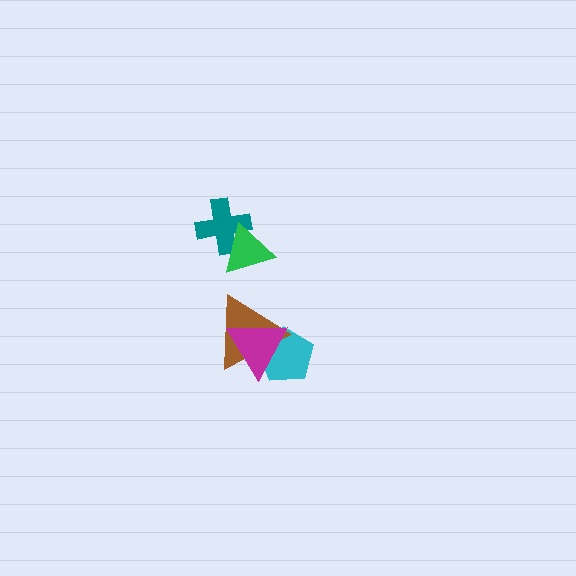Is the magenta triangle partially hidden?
No, no other shape covers it.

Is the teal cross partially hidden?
Yes, it is partially covered by another shape.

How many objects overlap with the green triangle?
1 object overlaps with the green triangle.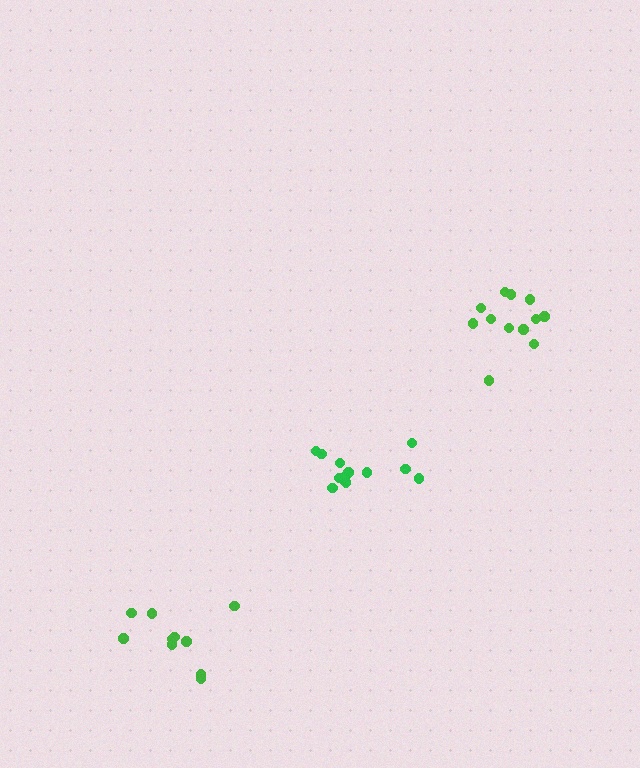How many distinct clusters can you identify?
There are 3 distinct clusters.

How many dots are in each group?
Group 1: 10 dots, Group 2: 13 dots, Group 3: 12 dots (35 total).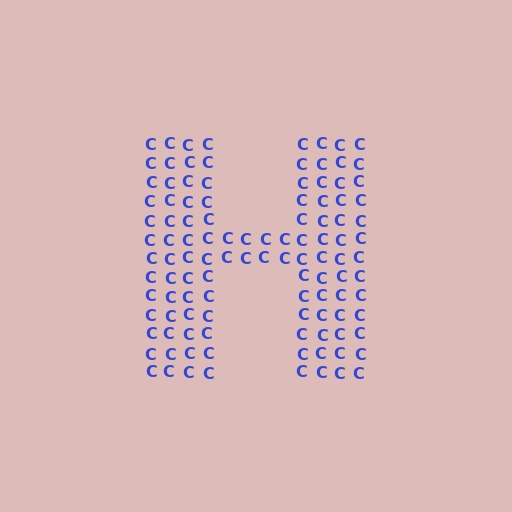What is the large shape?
The large shape is the letter H.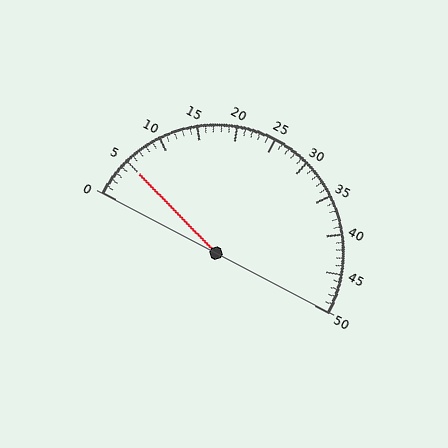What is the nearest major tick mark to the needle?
The nearest major tick mark is 5.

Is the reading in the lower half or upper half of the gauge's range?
The reading is in the lower half of the range (0 to 50).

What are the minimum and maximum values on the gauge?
The gauge ranges from 0 to 50.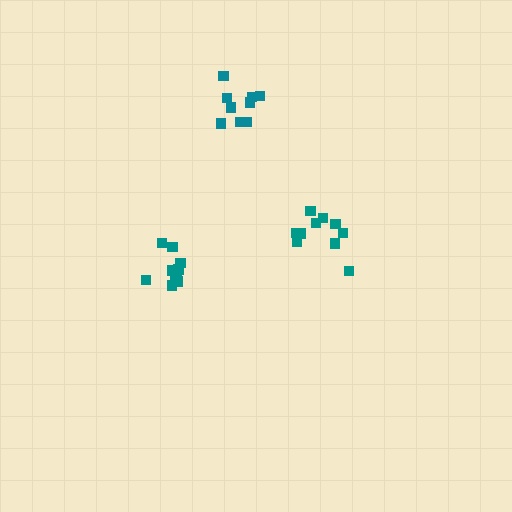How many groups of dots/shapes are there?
There are 3 groups.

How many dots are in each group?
Group 1: 10 dots, Group 2: 10 dots, Group 3: 9 dots (29 total).